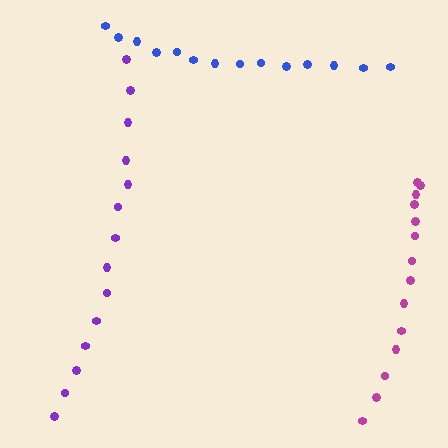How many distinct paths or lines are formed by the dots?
There are 3 distinct paths.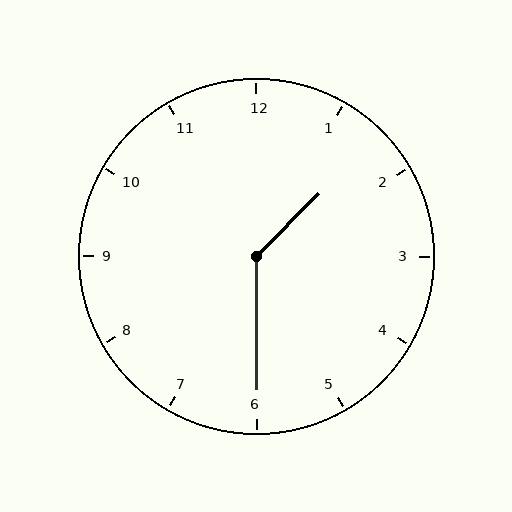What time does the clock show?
1:30.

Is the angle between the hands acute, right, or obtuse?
It is obtuse.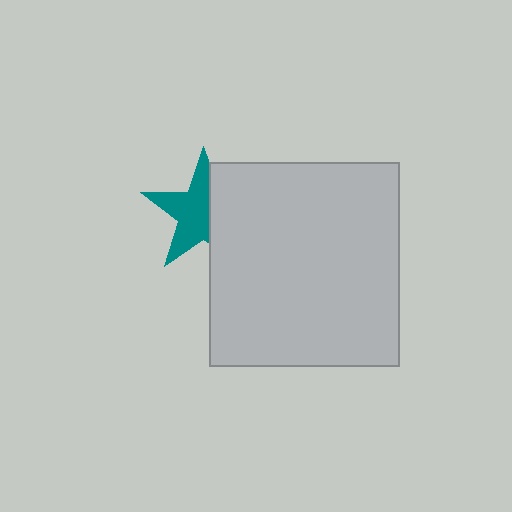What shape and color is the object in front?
The object in front is a light gray rectangle.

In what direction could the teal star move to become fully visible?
The teal star could move left. That would shift it out from behind the light gray rectangle entirely.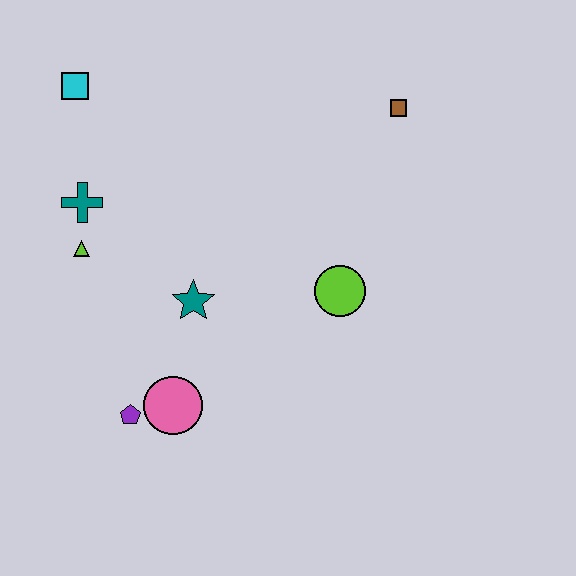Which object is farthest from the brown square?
The purple pentagon is farthest from the brown square.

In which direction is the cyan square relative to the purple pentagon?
The cyan square is above the purple pentagon.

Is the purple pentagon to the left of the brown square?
Yes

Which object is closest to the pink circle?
The purple pentagon is closest to the pink circle.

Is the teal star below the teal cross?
Yes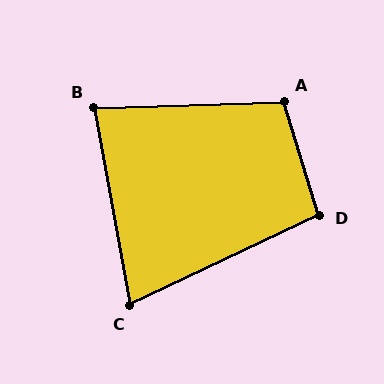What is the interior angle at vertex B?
Approximately 81 degrees (acute).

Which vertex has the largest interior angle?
A, at approximately 105 degrees.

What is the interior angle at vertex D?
Approximately 99 degrees (obtuse).